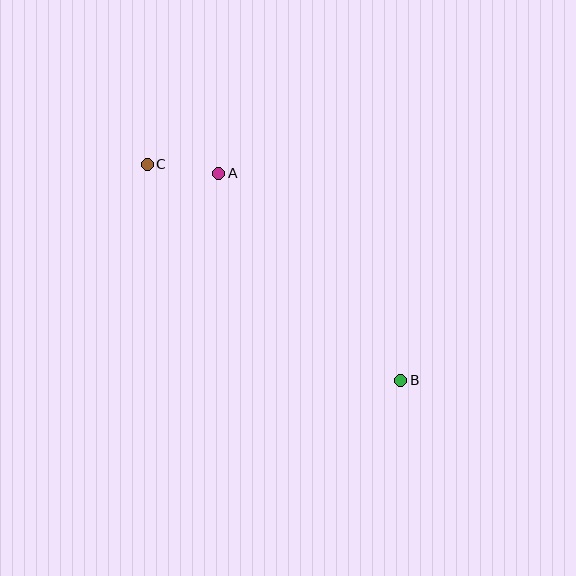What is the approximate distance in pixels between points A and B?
The distance between A and B is approximately 275 pixels.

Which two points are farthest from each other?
Points B and C are farthest from each other.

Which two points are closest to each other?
Points A and C are closest to each other.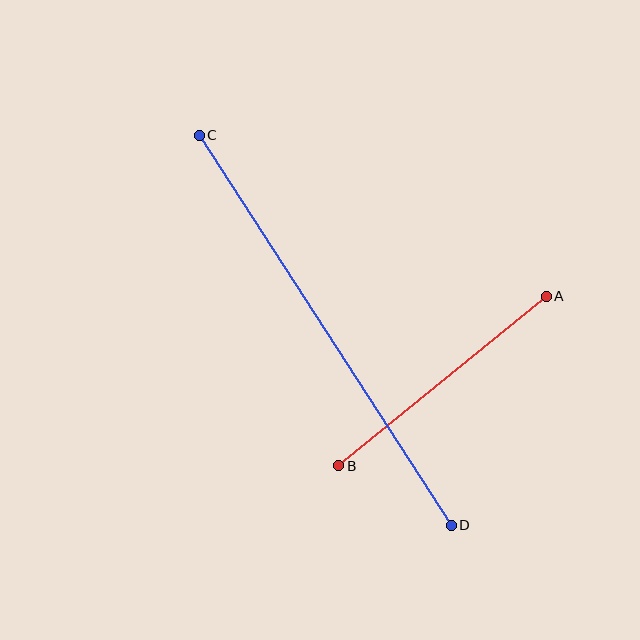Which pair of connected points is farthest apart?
Points C and D are farthest apart.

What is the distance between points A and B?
The distance is approximately 268 pixels.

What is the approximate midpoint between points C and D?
The midpoint is at approximately (325, 330) pixels.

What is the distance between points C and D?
The distance is approximately 464 pixels.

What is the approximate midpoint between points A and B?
The midpoint is at approximately (442, 381) pixels.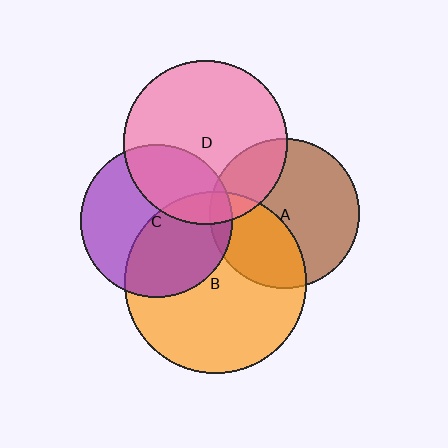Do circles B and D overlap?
Yes.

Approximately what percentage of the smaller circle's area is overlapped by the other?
Approximately 10%.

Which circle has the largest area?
Circle B (orange).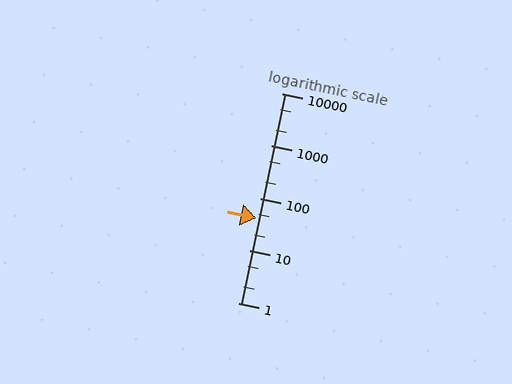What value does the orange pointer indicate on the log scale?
The pointer indicates approximately 42.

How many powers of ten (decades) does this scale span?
The scale spans 4 decades, from 1 to 10000.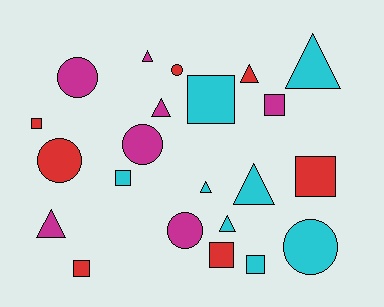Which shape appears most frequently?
Square, with 8 objects.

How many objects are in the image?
There are 22 objects.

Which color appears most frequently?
Cyan, with 8 objects.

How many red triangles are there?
There is 1 red triangle.